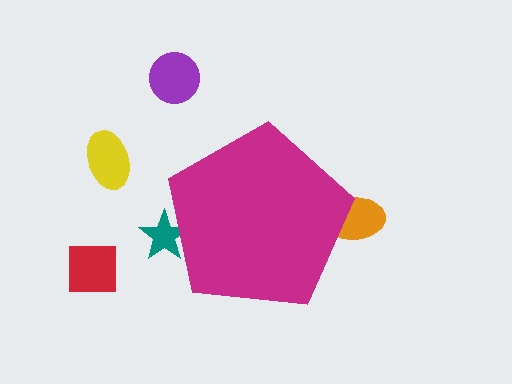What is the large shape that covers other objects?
A magenta pentagon.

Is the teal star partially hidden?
Yes, the teal star is partially hidden behind the magenta pentagon.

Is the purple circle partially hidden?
No, the purple circle is fully visible.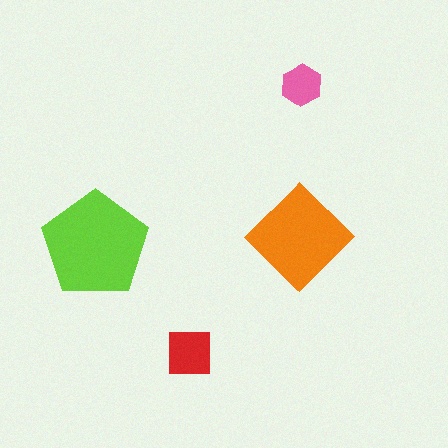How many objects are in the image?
There are 4 objects in the image.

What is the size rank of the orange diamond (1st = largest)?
2nd.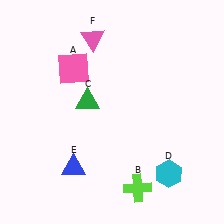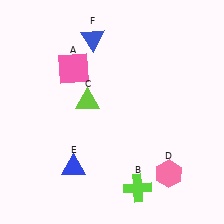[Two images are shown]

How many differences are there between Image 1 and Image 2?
There are 3 differences between the two images.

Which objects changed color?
C changed from green to lime. D changed from cyan to pink. F changed from pink to blue.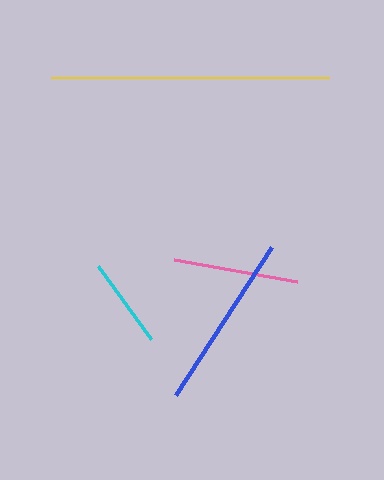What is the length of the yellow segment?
The yellow segment is approximately 278 pixels long.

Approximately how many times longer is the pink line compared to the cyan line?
The pink line is approximately 1.4 times the length of the cyan line.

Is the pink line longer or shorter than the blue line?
The blue line is longer than the pink line.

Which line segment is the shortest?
The cyan line is the shortest at approximately 90 pixels.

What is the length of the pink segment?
The pink segment is approximately 124 pixels long.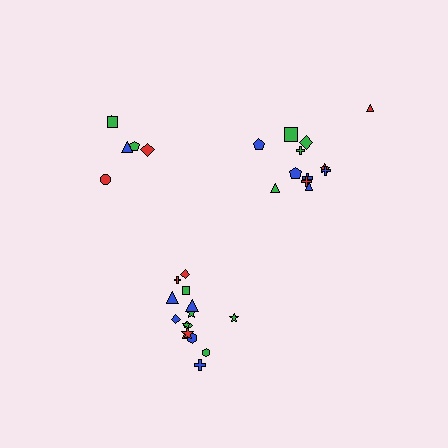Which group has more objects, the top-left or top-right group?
The top-right group.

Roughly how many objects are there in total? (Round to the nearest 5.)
Roughly 35 objects in total.